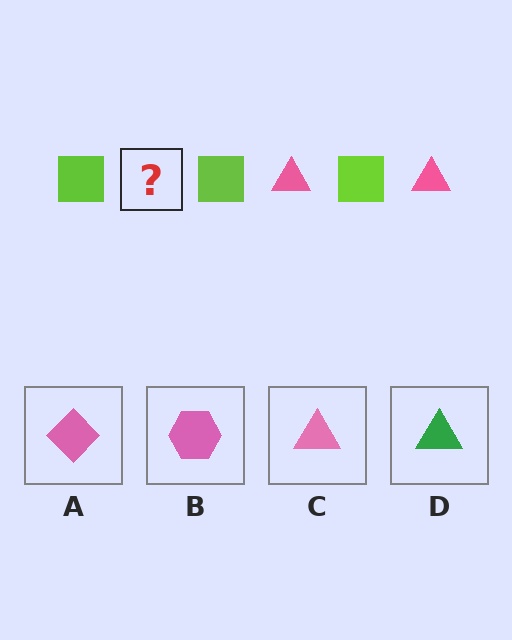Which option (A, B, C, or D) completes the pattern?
C.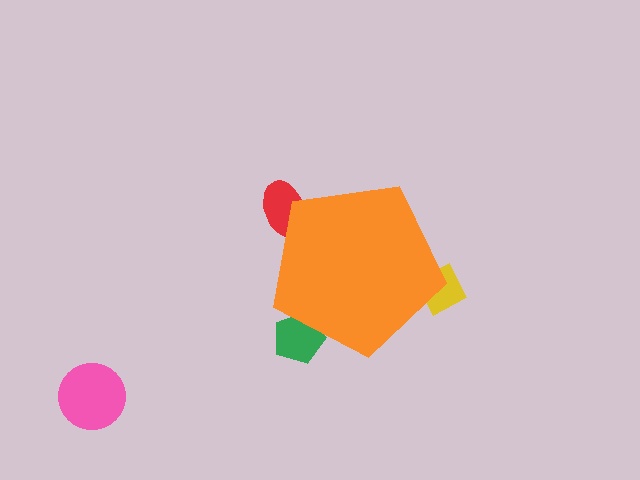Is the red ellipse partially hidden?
Yes, the red ellipse is partially hidden behind the orange pentagon.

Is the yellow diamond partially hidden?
Yes, the yellow diamond is partially hidden behind the orange pentagon.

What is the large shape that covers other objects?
An orange pentagon.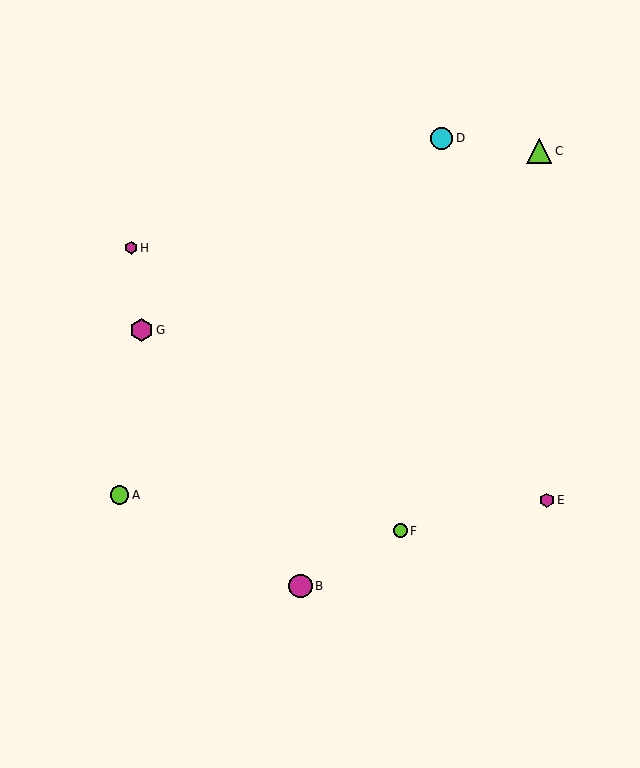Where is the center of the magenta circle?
The center of the magenta circle is at (300, 586).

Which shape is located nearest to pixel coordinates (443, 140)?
The cyan circle (labeled D) at (442, 138) is nearest to that location.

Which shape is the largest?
The lime triangle (labeled C) is the largest.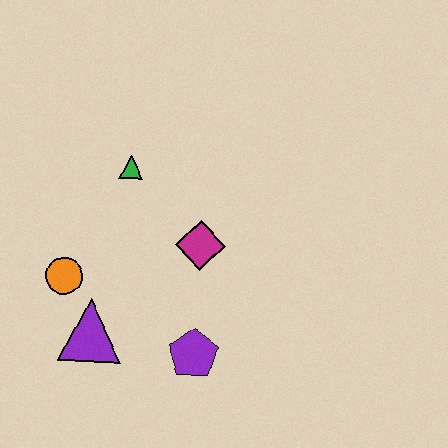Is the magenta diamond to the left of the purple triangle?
No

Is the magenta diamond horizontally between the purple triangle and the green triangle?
No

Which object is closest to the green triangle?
The magenta diamond is closest to the green triangle.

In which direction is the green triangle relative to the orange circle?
The green triangle is above the orange circle.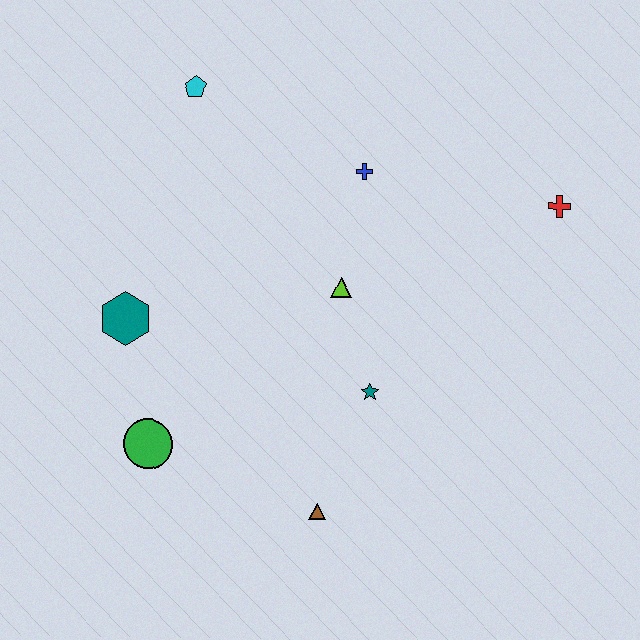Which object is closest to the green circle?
The teal hexagon is closest to the green circle.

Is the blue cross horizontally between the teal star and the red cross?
No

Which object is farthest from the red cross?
The green circle is farthest from the red cross.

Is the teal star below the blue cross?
Yes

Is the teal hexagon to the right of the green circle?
No